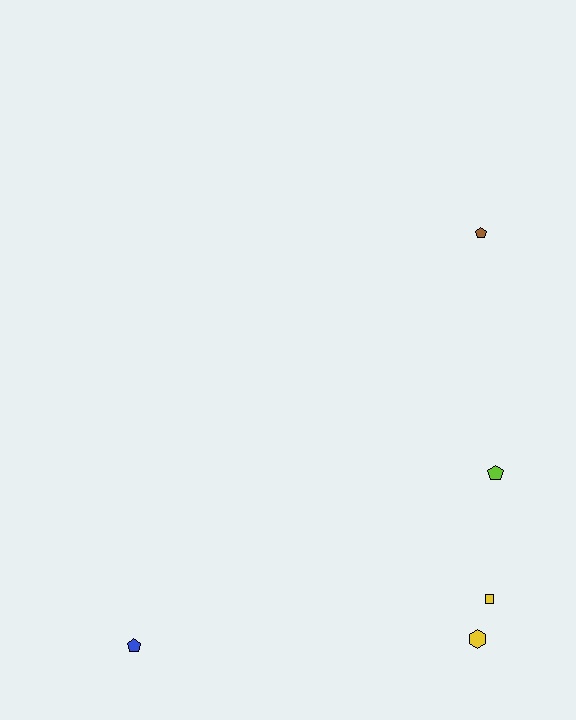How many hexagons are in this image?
There is 1 hexagon.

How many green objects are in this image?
There are no green objects.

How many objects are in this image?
There are 5 objects.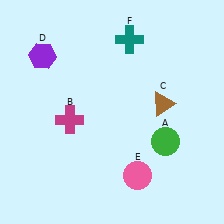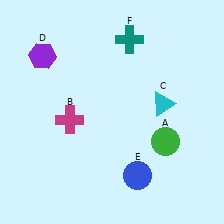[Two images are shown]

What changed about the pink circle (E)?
In Image 1, E is pink. In Image 2, it changed to blue.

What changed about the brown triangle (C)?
In Image 1, C is brown. In Image 2, it changed to cyan.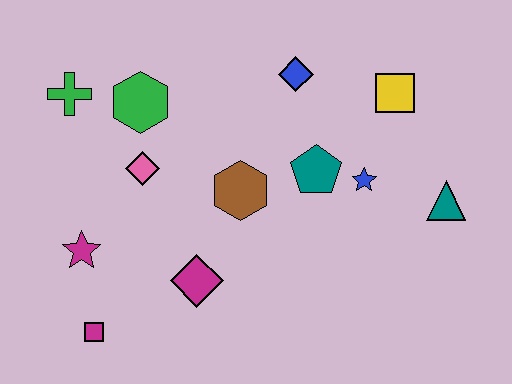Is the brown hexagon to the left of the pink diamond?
No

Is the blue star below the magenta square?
No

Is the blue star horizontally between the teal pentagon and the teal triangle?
Yes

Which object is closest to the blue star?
The teal pentagon is closest to the blue star.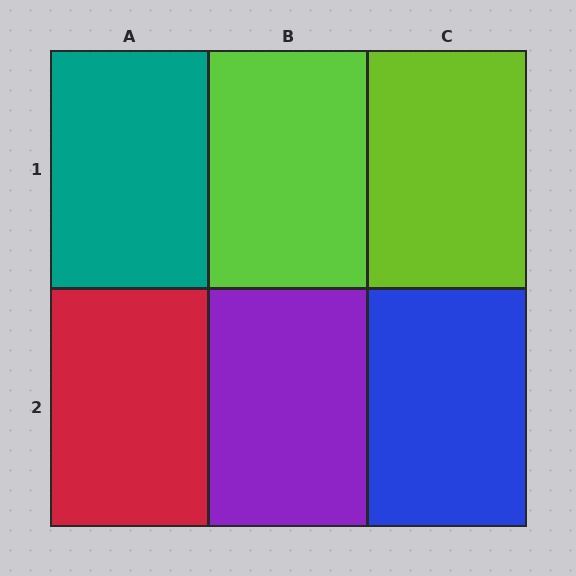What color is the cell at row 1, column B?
Lime.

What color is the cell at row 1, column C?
Lime.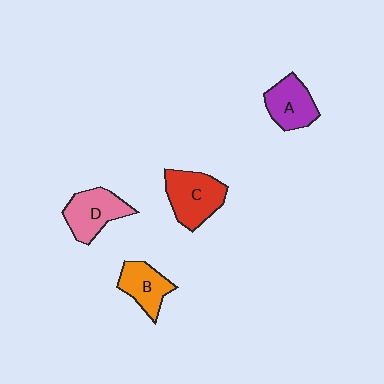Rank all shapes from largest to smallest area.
From largest to smallest: C (red), D (pink), A (purple), B (orange).